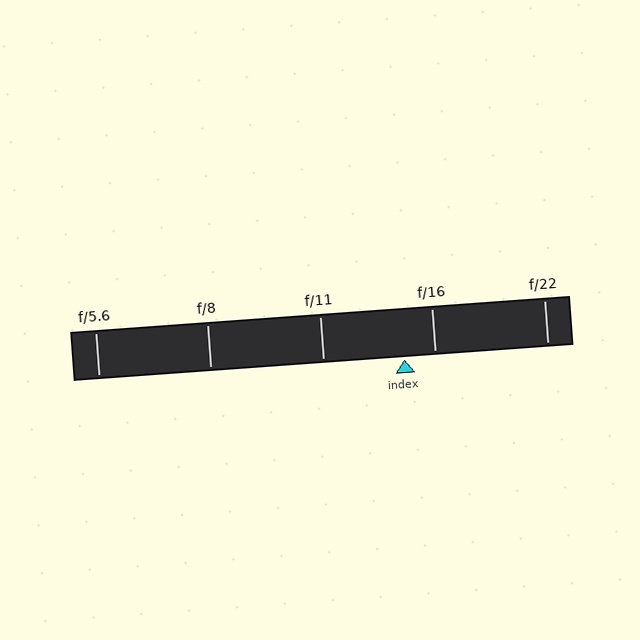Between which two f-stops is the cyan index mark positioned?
The index mark is between f/11 and f/16.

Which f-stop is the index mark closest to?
The index mark is closest to f/16.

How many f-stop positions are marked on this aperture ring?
There are 5 f-stop positions marked.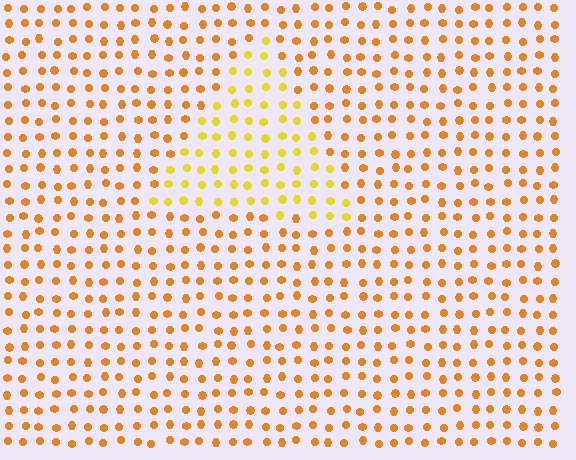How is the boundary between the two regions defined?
The boundary is defined purely by a slight shift in hue (about 27 degrees). Spacing, size, and orientation are identical on both sides.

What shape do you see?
I see a triangle.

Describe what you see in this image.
The image is filled with small orange elements in a uniform arrangement. A triangle-shaped region is visible where the elements are tinted to a slightly different hue, forming a subtle color boundary.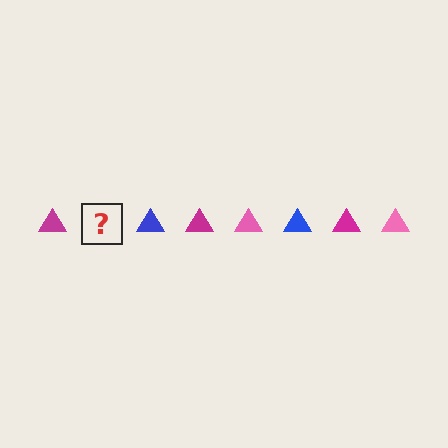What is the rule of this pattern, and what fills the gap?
The rule is that the pattern cycles through magenta, pink, blue triangles. The gap should be filled with a pink triangle.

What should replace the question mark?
The question mark should be replaced with a pink triangle.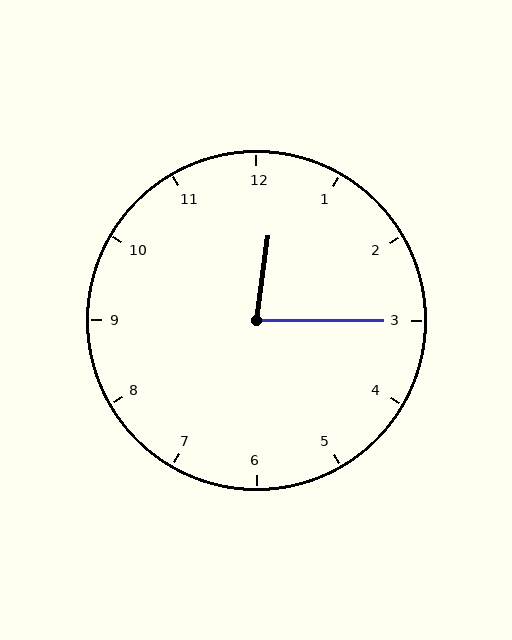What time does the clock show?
12:15.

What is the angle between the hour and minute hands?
Approximately 82 degrees.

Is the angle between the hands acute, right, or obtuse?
It is acute.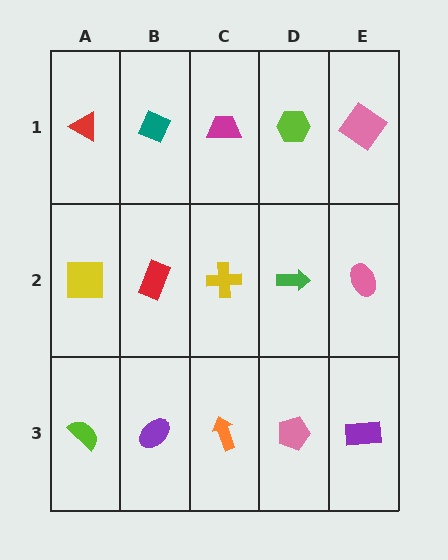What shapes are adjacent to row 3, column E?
A pink ellipse (row 2, column E), a pink pentagon (row 3, column D).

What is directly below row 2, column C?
An orange arrow.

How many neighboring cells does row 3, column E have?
2.